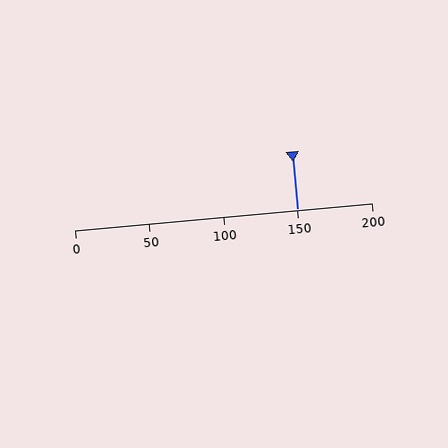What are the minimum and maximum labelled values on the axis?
The axis runs from 0 to 200.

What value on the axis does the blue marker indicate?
The marker indicates approximately 150.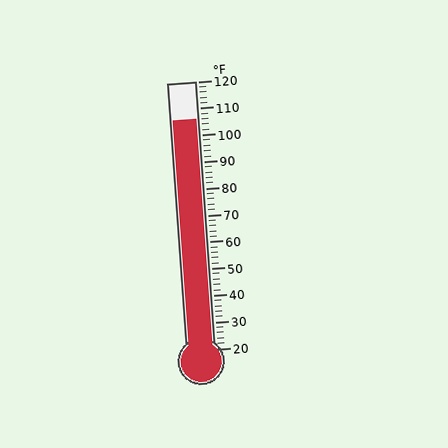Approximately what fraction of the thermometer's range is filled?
The thermometer is filled to approximately 85% of its range.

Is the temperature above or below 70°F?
The temperature is above 70°F.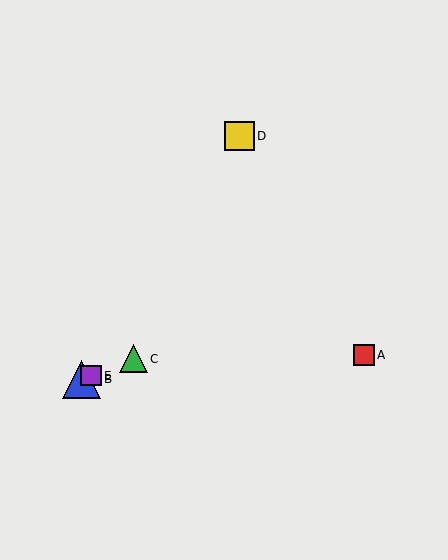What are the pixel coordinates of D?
Object D is at (239, 136).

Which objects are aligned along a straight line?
Objects B, C, E are aligned along a straight line.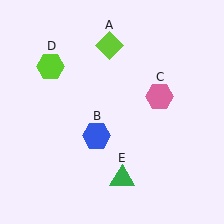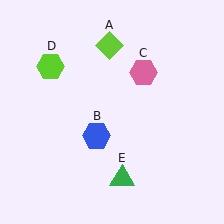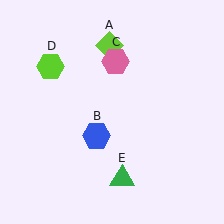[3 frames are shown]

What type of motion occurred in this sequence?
The pink hexagon (object C) rotated counterclockwise around the center of the scene.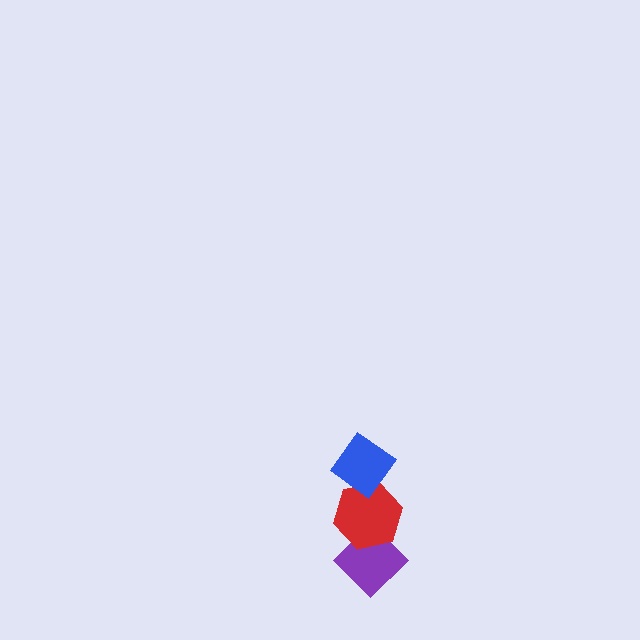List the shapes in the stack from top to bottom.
From top to bottom: the blue diamond, the red hexagon, the purple diamond.